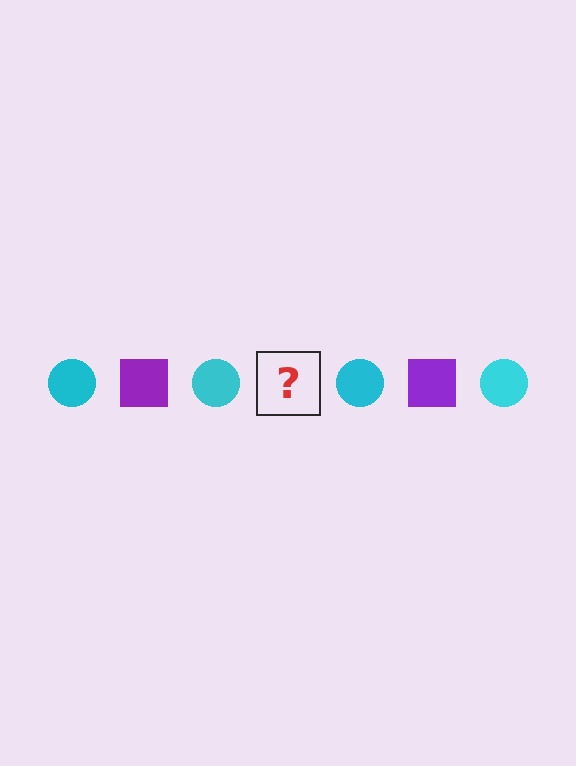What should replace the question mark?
The question mark should be replaced with a purple square.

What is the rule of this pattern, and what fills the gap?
The rule is that the pattern alternates between cyan circle and purple square. The gap should be filled with a purple square.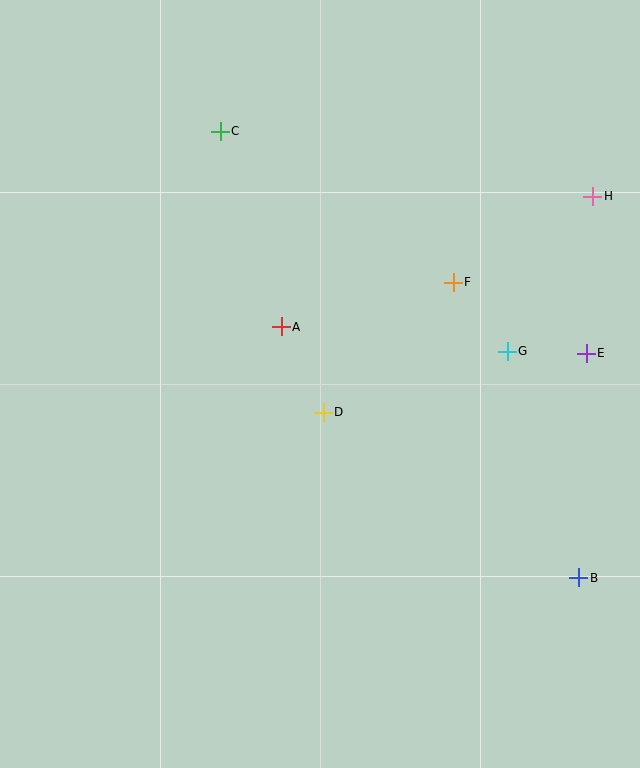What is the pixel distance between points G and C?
The distance between G and C is 362 pixels.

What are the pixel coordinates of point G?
Point G is at (507, 351).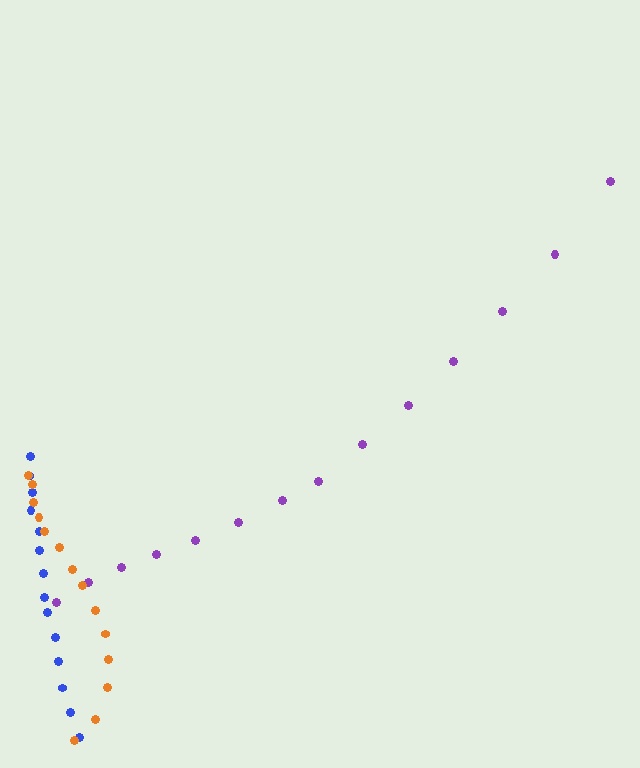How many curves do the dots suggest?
There are 3 distinct paths.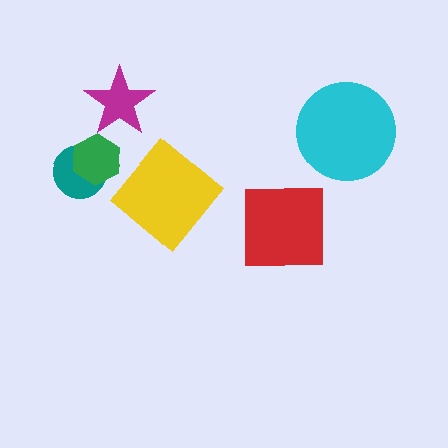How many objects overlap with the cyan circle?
0 objects overlap with the cyan circle.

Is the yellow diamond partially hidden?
No, no other shape covers it.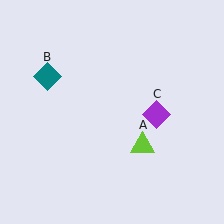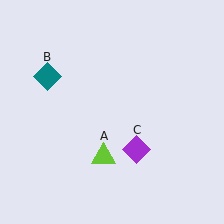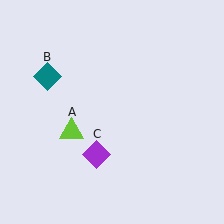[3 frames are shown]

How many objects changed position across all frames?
2 objects changed position: lime triangle (object A), purple diamond (object C).